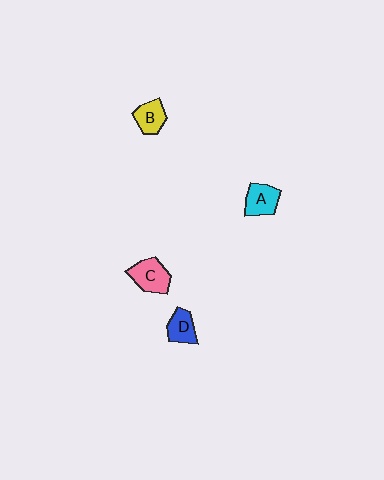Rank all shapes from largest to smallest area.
From largest to smallest: C (pink), A (cyan), B (yellow), D (blue).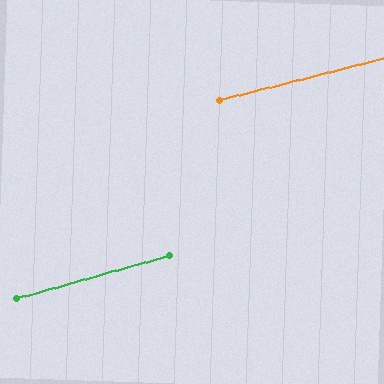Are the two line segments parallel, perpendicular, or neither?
Parallel — their directions differ by only 1.3°.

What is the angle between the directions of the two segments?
Approximately 1 degree.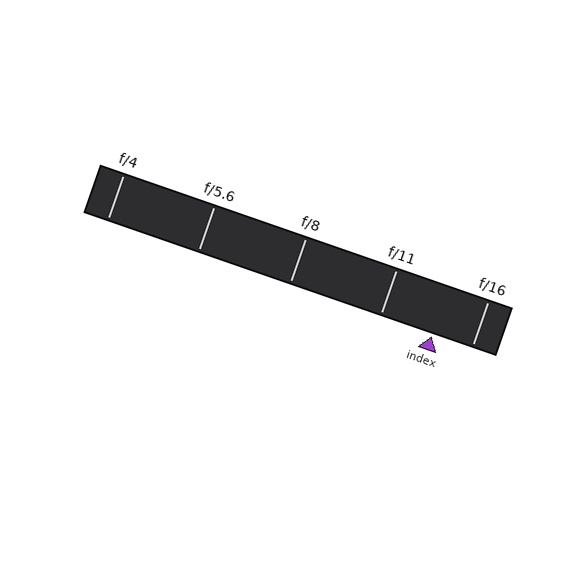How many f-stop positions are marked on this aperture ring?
There are 5 f-stop positions marked.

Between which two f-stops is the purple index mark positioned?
The index mark is between f/11 and f/16.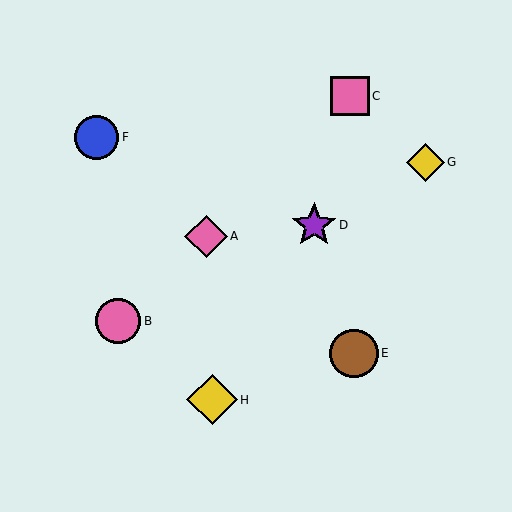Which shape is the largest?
The yellow diamond (labeled H) is the largest.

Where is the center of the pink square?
The center of the pink square is at (350, 96).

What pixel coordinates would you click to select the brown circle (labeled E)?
Click at (354, 353) to select the brown circle E.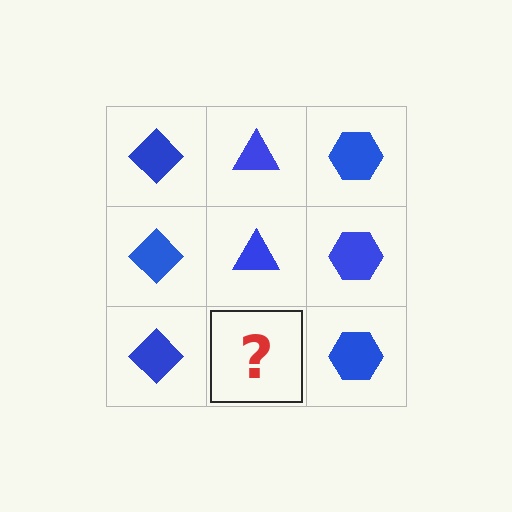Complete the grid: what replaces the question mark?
The question mark should be replaced with a blue triangle.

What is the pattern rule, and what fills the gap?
The rule is that each column has a consistent shape. The gap should be filled with a blue triangle.